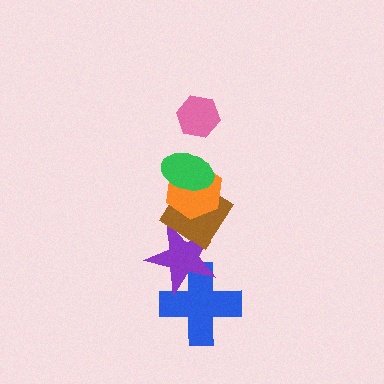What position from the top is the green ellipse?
The green ellipse is 2nd from the top.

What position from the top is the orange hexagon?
The orange hexagon is 3rd from the top.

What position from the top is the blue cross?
The blue cross is 6th from the top.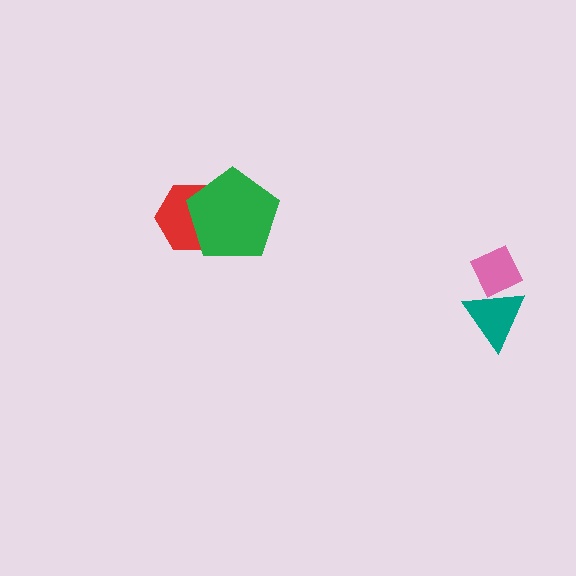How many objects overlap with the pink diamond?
1 object overlaps with the pink diamond.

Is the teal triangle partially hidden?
Yes, it is partially covered by another shape.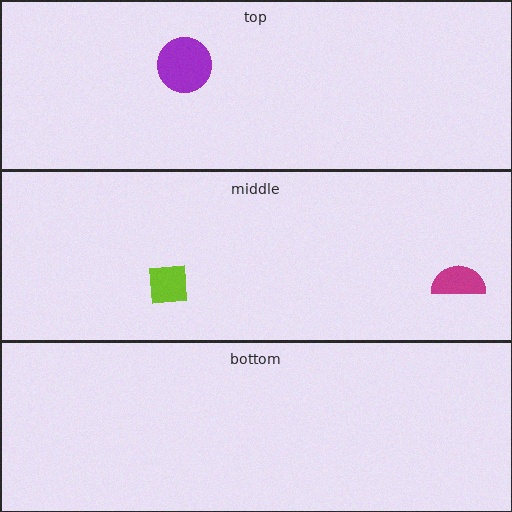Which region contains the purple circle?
The top region.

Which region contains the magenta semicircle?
The middle region.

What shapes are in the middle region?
The lime square, the magenta semicircle.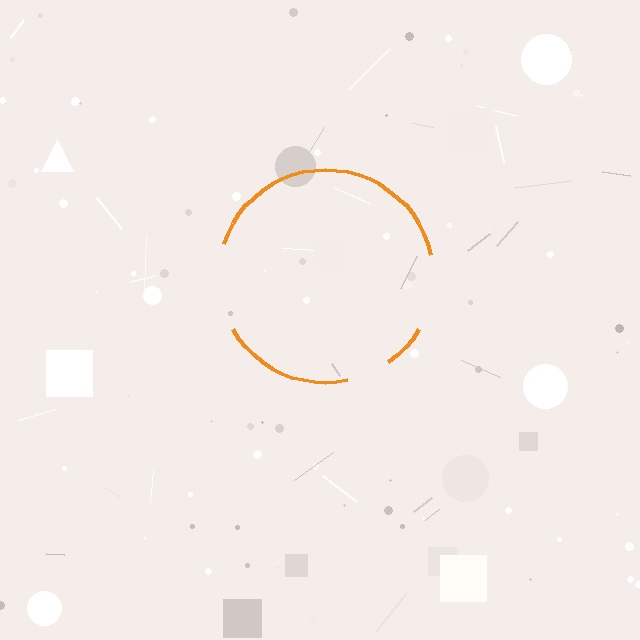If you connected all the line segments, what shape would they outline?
They would outline a circle.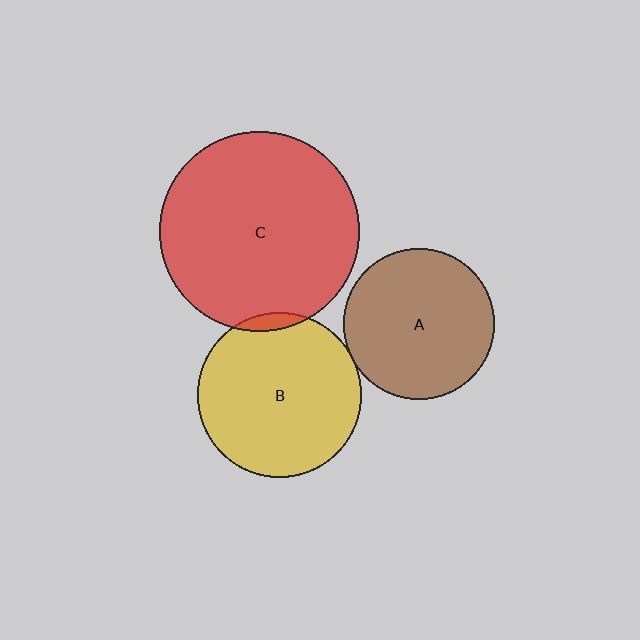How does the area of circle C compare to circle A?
Approximately 1.7 times.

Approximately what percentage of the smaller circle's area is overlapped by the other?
Approximately 5%.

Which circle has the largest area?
Circle C (red).